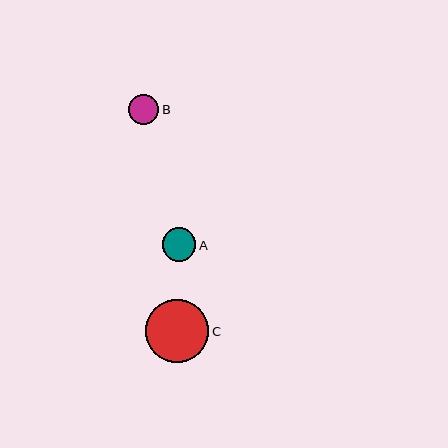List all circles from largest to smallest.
From largest to smallest: C, A, B.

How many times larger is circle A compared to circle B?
Circle A is approximately 1.1 times the size of circle B.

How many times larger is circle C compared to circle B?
Circle C is approximately 2.1 times the size of circle B.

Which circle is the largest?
Circle C is the largest with a size of approximately 63 pixels.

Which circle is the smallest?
Circle B is the smallest with a size of approximately 31 pixels.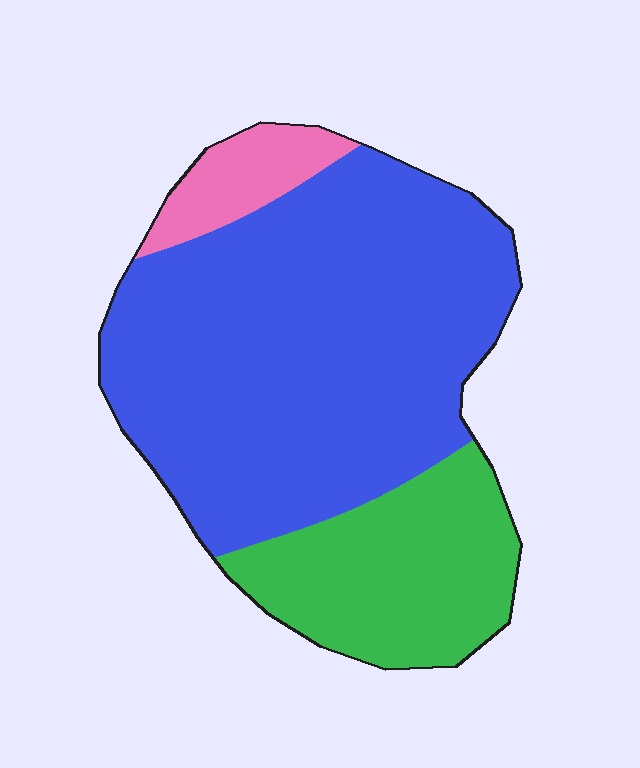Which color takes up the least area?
Pink, at roughly 10%.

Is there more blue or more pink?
Blue.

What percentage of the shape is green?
Green takes up about one quarter (1/4) of the shape.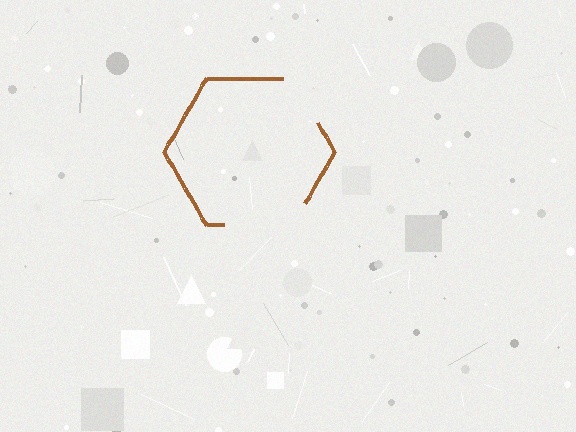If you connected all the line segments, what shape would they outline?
They would outline a hexagon.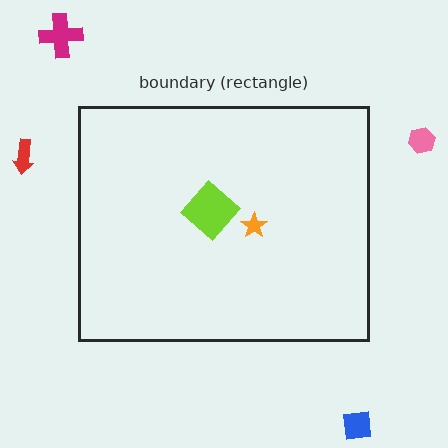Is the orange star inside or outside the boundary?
Inside.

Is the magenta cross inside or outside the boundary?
Outside.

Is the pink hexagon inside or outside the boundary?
Outside.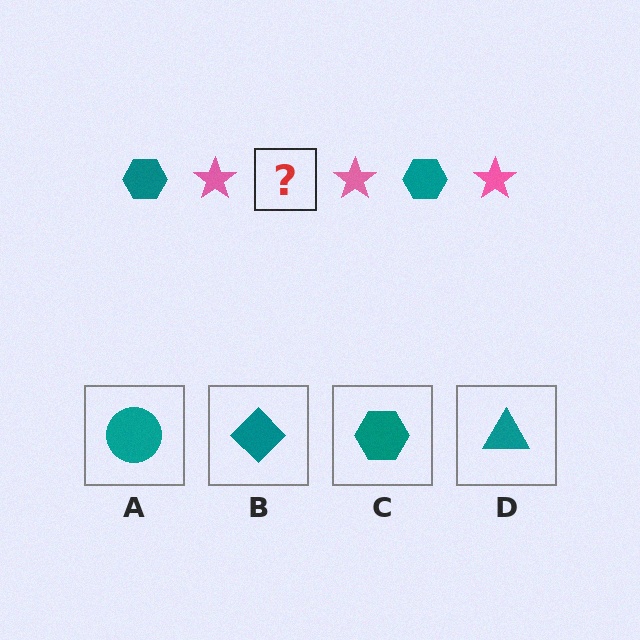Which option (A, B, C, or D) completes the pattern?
C.